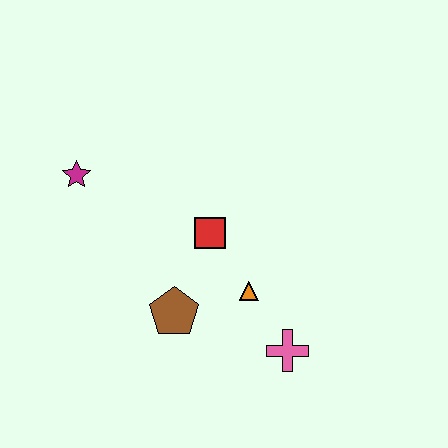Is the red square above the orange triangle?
Yes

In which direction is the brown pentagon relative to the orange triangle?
The brown pentagon is to the left of the orange triangle.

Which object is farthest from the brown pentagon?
The magenta star is farthest from the brown pentagon.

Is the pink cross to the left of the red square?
No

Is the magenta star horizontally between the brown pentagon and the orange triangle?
No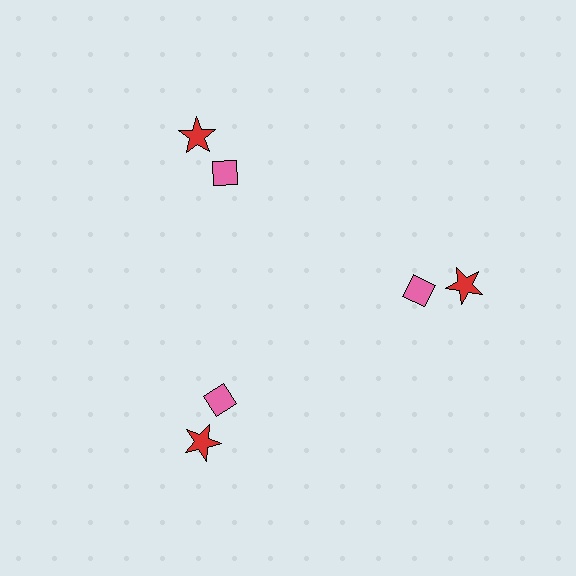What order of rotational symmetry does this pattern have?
This pattern has 3-fold rotational symmetry.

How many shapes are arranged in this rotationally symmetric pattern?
There are 6 shapes, arranged in 3 groups of 2.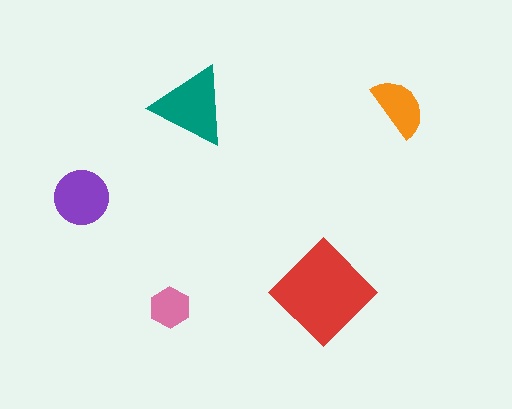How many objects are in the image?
There are 5 objects in the image.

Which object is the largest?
The red diamond.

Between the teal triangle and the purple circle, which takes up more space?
The teal triangle.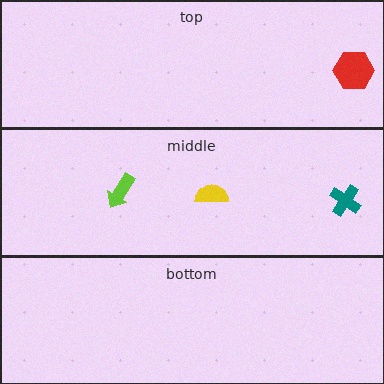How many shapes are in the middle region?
3.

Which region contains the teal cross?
The middle region.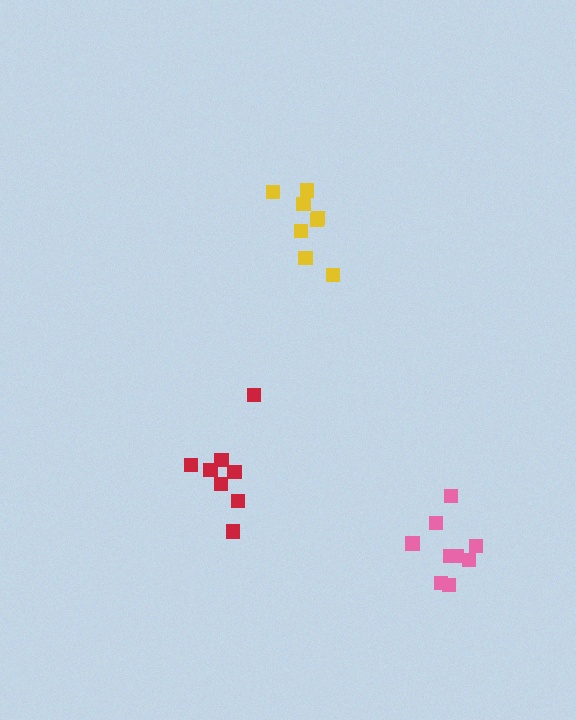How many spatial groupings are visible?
There are 3 spatial groupings.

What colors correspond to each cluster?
The clusters are colored: red, yellow, pink.